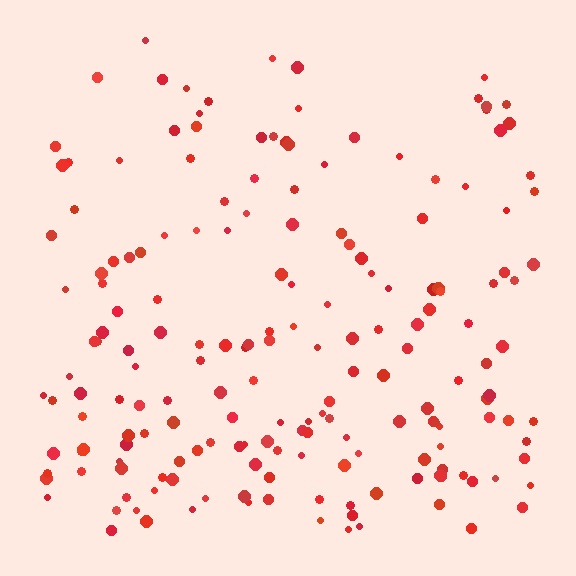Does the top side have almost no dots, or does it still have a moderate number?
Still a moderate number, just noticeably fewer than the bottom.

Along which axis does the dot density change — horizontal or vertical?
Vertical.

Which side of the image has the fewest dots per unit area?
The top.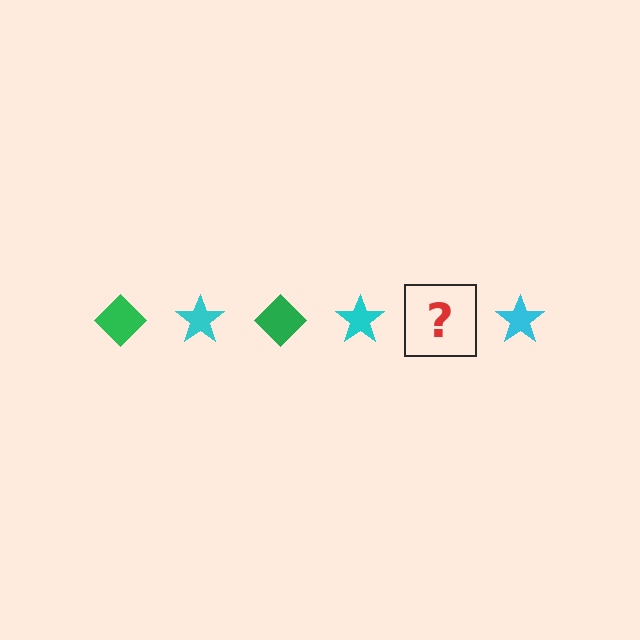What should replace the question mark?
The question mark should be replaced with a green diamond.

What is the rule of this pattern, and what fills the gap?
The rule is that the pattern alternates between green diamond and cyan star. The gap should be filled with a green diamond.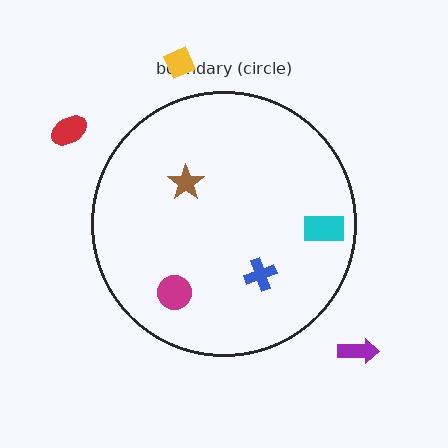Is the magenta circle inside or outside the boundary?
Inside.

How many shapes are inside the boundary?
4 inside, 3 outside.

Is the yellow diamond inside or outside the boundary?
Outside.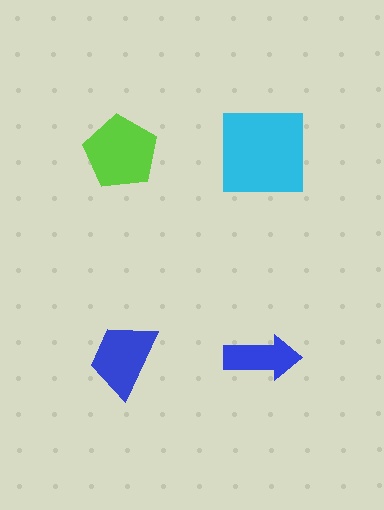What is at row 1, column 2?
A cyan square.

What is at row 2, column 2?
A blue arrow.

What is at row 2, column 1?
A blue trapezoid.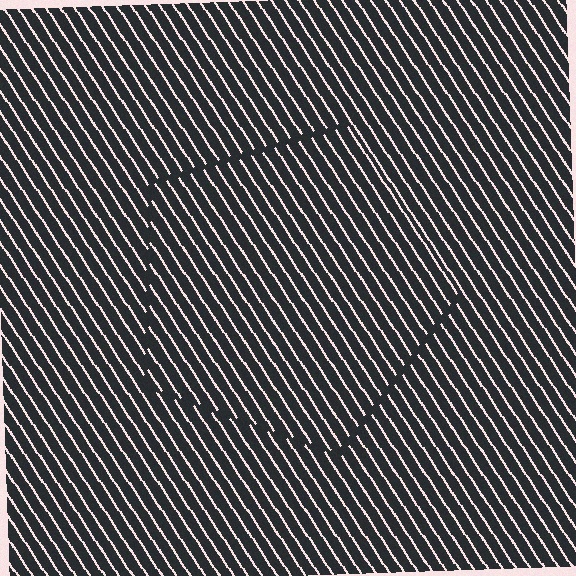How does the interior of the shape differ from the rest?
The interior of the shape contains the same grating, shifted by half a period — the contour is defined by the phase discontinuity where line-ends from the inner and outer gratings abut.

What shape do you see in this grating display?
An illusory pentagon. The interior of the shape contains the same grating, shifted by half a period — the contour is defined by the phase discontinuity where line-ends from the inner and outer gratings abut.